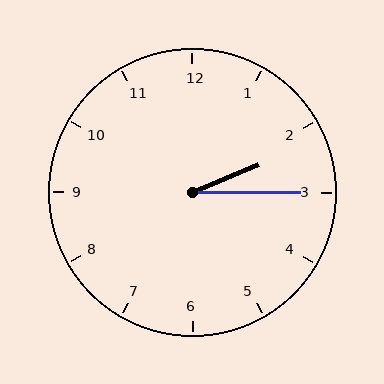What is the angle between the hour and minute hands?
Approximately 22 degrees.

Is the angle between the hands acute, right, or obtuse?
It is acute.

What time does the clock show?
2:15.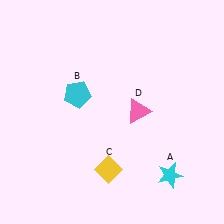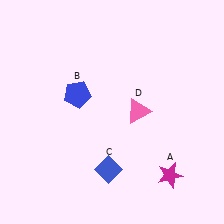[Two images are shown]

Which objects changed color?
A changed from cyan to magenta. B changed from cyan to blue. C changed from yellow to blue.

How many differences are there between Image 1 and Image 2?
There are 3 differences between the two images.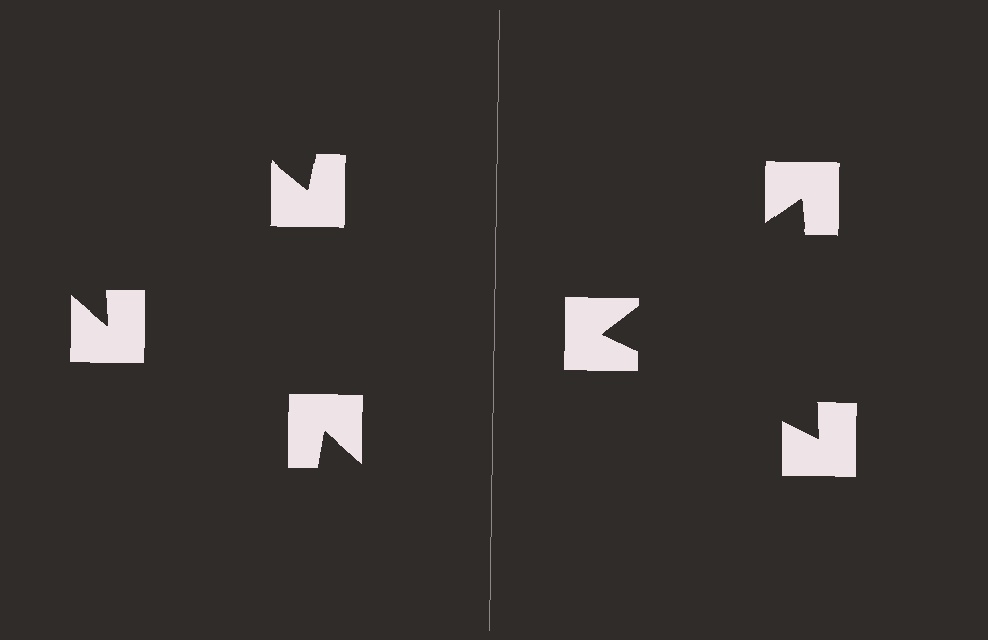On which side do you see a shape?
An illusory triangle appears on the right side. On the left side the wedge cuts are rotated, so no coherent shape forms.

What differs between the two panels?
The notched squares are positioned identically on both sides; only the wedge orientations differ. On the right they align to a triangle; on the left they are misaligned.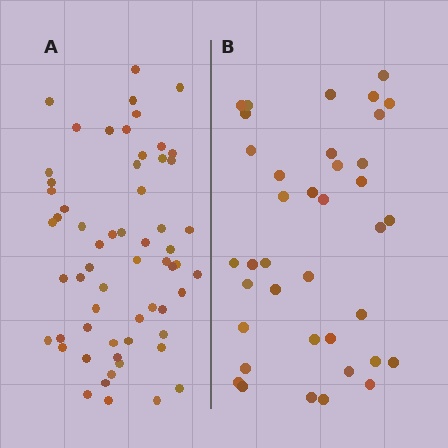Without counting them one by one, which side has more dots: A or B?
Region A (the left region) has more dots.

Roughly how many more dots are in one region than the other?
Region A has approximately 20 more dots than region B.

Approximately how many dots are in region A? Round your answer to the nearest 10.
About 60 dots.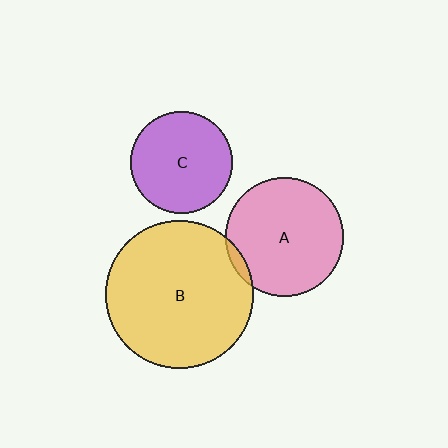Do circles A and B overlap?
Yes.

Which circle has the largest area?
Circle B (yellow).